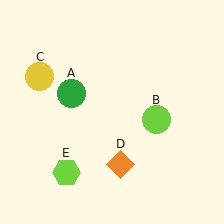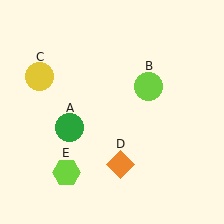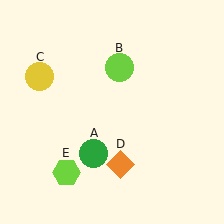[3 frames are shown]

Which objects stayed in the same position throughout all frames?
Yellow circle (object C) and orange diamond (object D) and lime hexagon (object E) remained stationary.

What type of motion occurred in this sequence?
The green circle (object A), lime circle (object B) rotated counterclockwise around the center of the scene.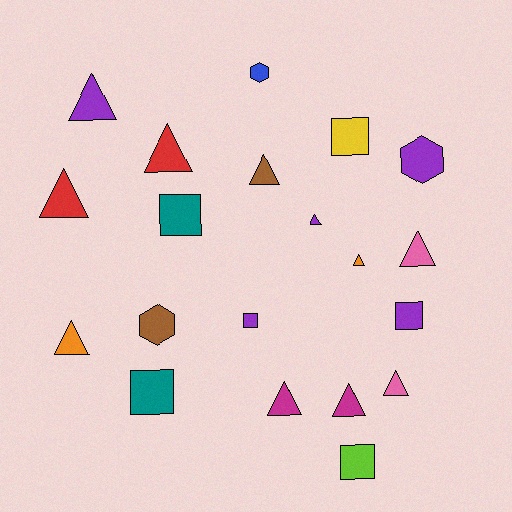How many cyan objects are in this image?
There are no cyan objects.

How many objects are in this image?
There are 20 objects.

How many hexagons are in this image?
There are 3 hexagons.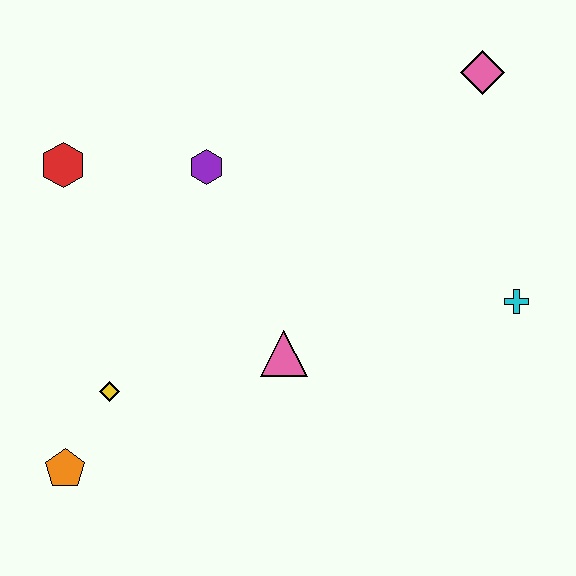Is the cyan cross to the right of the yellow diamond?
Yes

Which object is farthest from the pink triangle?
The pink diamond is farthest from the pink triangle.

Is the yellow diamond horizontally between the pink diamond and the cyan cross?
No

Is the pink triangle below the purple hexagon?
Yes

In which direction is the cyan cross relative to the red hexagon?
The cyan cross is to the right of the red hexagon.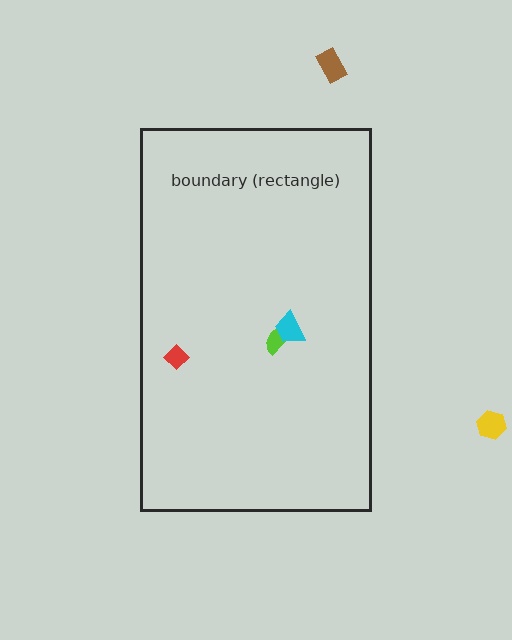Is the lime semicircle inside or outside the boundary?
Inside.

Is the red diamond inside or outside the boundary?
Inside.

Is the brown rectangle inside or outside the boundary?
Outside.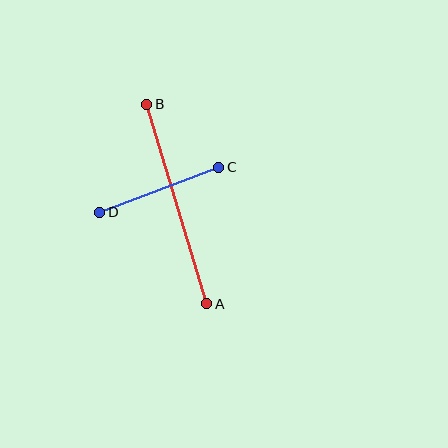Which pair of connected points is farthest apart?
Points A and B are farthest apart.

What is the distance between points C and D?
The distance is approximately 127 pixels.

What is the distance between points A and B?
The distance is approximately 208 pixels.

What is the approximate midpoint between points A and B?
The midpoint is at approximately (177, 204) pixels.